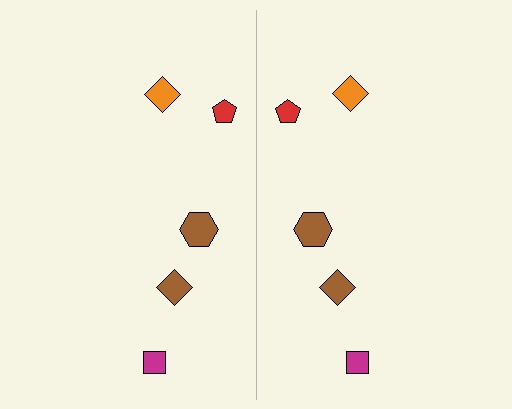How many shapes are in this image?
There are 10 shapes in this image.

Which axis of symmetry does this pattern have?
The pattern has a vertical axis of symmetry running through the center of the image.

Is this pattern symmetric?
Yes, this pattern has bilateral (reflection) symmetry.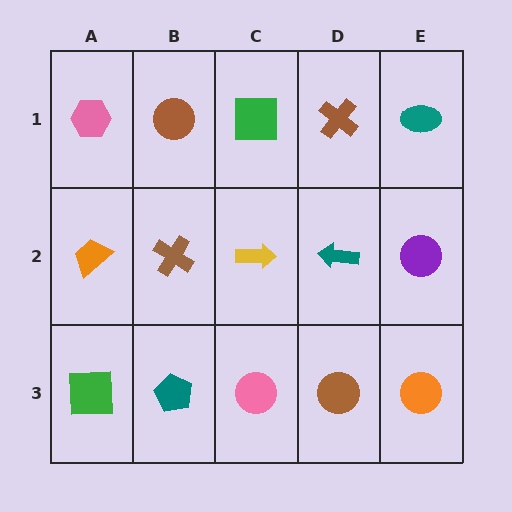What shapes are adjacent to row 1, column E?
A purple circle (row 2, column E), a brown cross (row 1, column D).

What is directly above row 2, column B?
A brown circle.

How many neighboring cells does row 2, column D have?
4.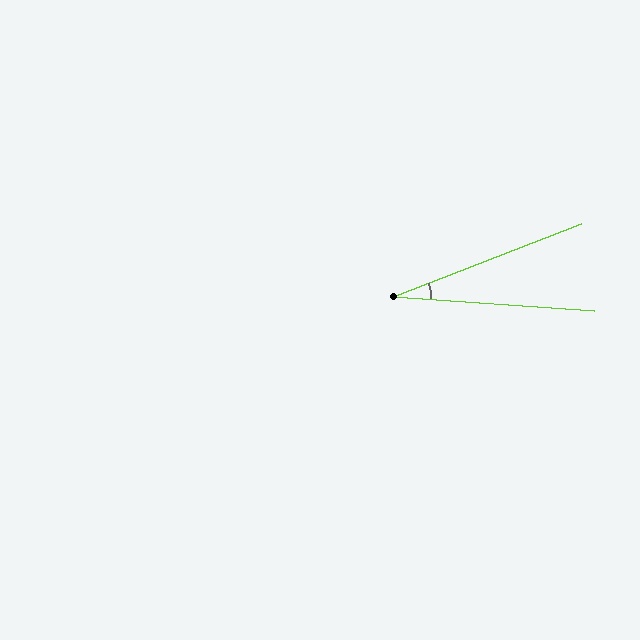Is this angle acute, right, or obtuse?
It is acute.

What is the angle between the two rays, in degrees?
Approximately 25 degrees.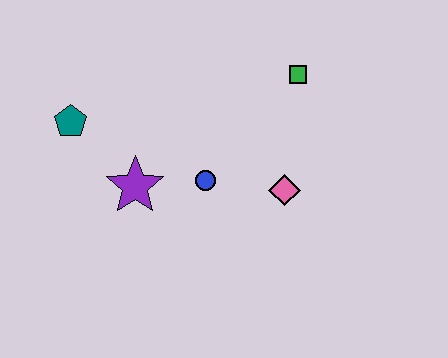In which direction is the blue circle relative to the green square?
The blue circle is below the green square.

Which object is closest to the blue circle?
The purple star is closest to the blue circle.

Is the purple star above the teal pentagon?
No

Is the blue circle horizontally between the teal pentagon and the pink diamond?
Yes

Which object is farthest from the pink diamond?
The teal pentagon is farthest from the pink diamond.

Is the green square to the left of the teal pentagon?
No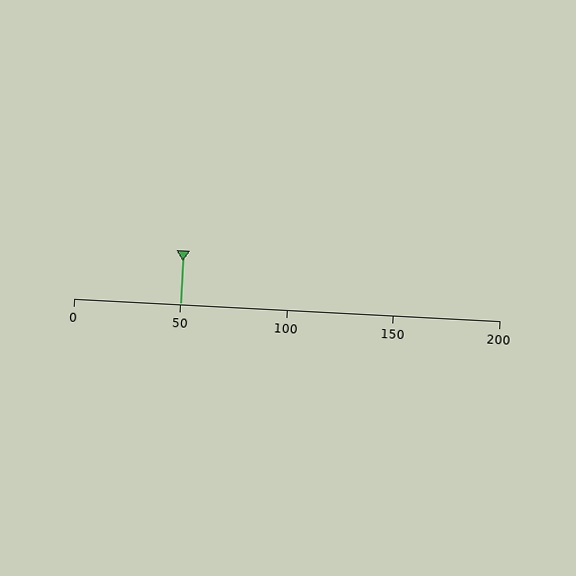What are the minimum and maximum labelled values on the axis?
The axis runs from 0 to 200.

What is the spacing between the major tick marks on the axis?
The major ticks are spaced 50 apart.